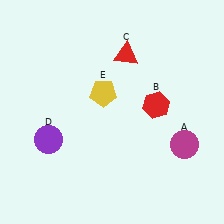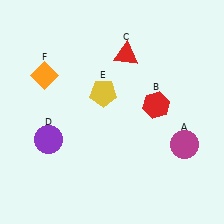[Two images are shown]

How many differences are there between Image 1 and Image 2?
There is 1 difference between the two images.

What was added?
An orange diamond (F) was added in Image 2.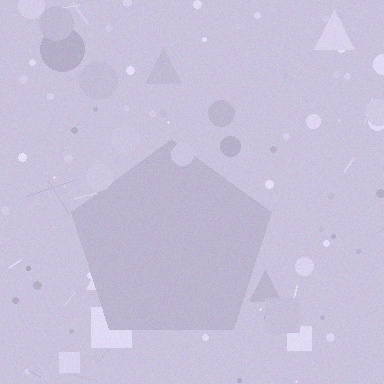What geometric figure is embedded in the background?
A pentagon is embedded in the background.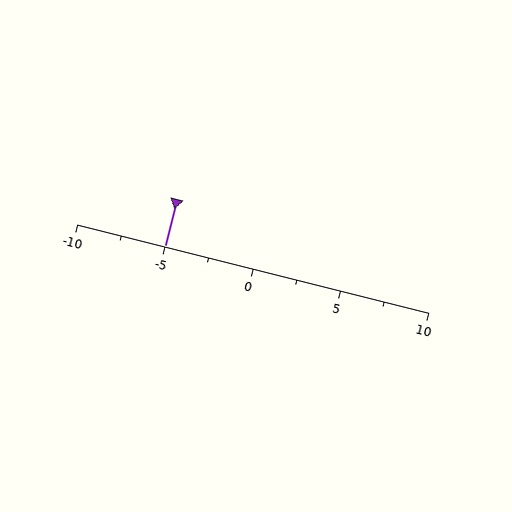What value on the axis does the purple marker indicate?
The marker indicates approximately -5.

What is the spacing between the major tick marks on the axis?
The major ticks are spaced 5 apart.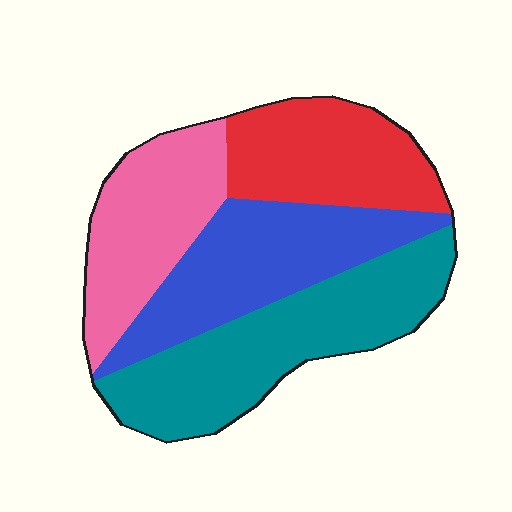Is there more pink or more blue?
Blue.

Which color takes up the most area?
Teal, at roughly 30%.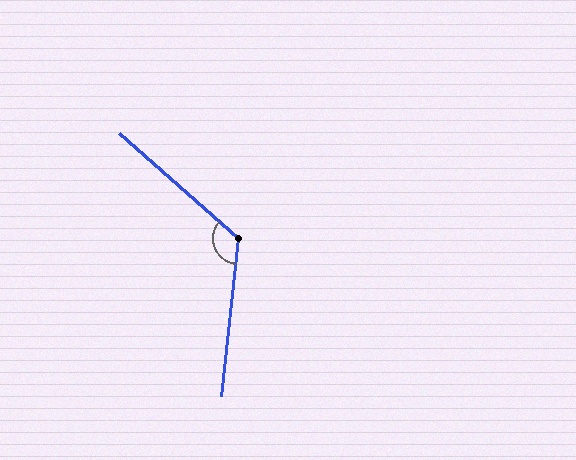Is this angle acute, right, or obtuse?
It is obtuse.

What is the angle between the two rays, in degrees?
Approximately 125 degrees.